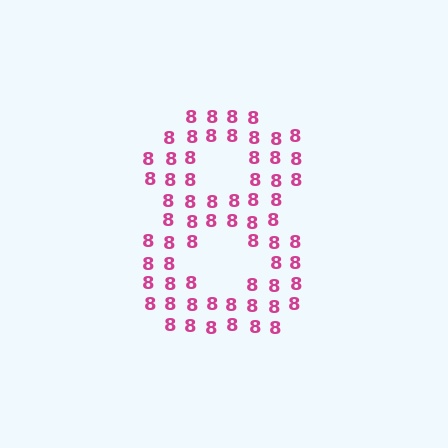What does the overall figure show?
The overall figure shows the digit 8.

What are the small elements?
The small elements are digit 8's.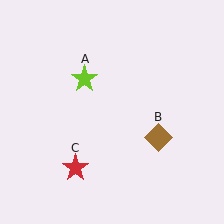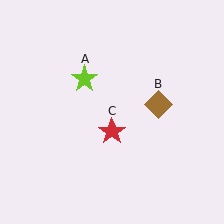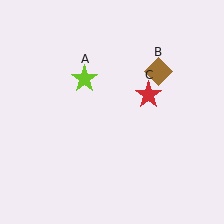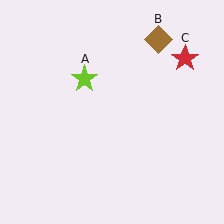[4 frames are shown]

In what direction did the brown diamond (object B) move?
The brown diamond (object B) moved up.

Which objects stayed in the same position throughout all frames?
Lime star (object A) remained stationary.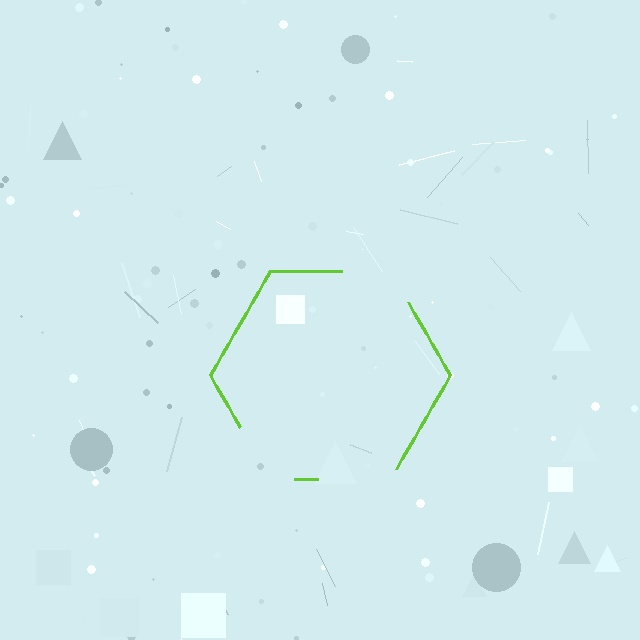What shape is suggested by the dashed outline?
The dashed outline suggests a hexagon.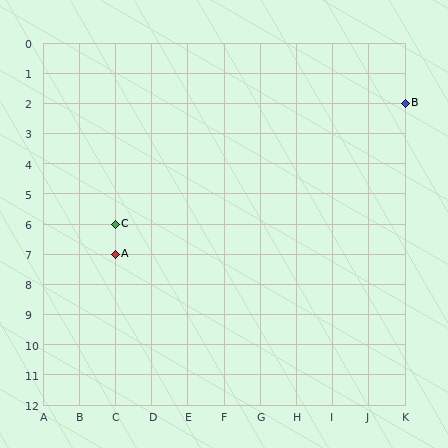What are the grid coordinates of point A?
Point A is at grid coordinates (C, 7).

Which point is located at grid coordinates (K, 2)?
Point B is at (K, 2).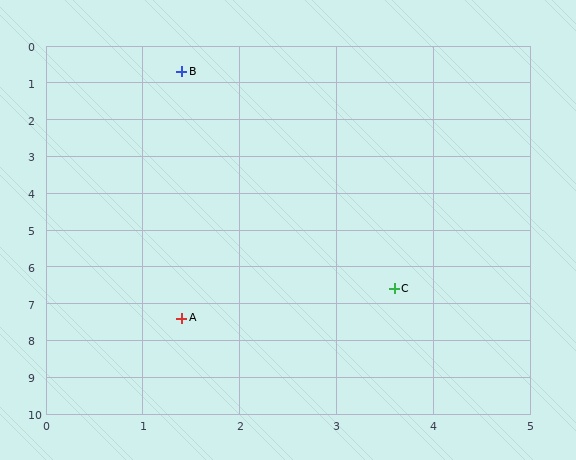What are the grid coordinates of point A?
Point A is at approximately (1.4, 7.4).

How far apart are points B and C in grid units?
Points B and C are about 6.3 grid units apart.